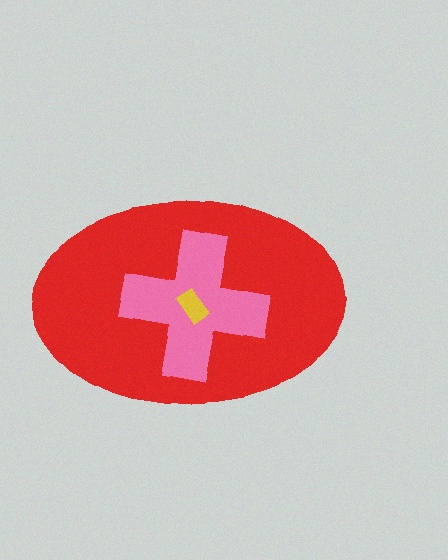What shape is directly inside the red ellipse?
The pink cross.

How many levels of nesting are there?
3.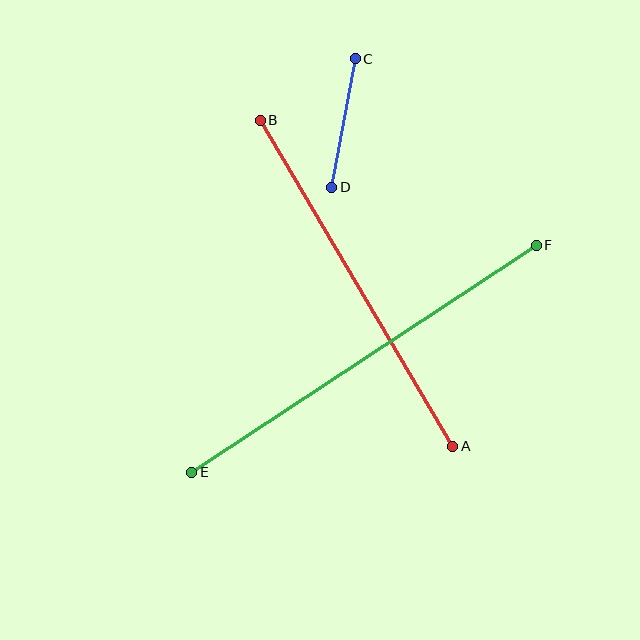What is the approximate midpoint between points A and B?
The midpoint is at approximately (356, 283) pixels.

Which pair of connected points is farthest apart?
Points E and F are farthest apart.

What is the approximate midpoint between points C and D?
The midpoint is at approximately (344, 123) pixels.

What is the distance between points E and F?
The distance is approximately 413 pixels.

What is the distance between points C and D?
The distance is approximately 131 pixels.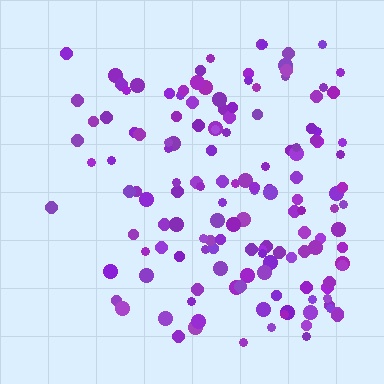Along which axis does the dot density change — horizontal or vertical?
Horizontal.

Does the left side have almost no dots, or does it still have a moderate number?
Still a moderate number, just noticeably fewer than the right.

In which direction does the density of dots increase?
From left to right, with the right side densest.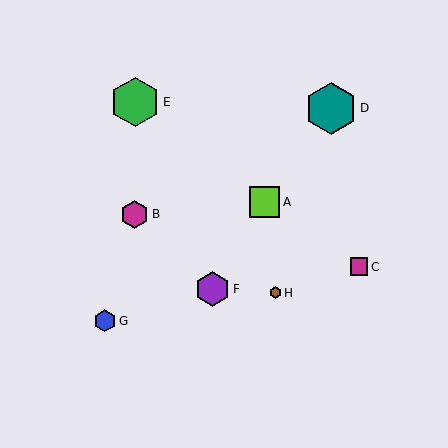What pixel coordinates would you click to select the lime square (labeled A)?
Click at (264, 202) to select the lime square A.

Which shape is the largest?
The teal hexagon (labeled D) is the largest.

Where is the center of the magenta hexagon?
The center of the magenta hexagon is at (134, 214).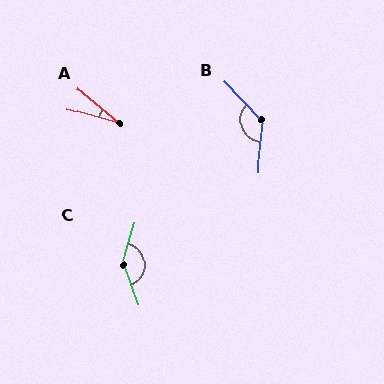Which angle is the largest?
C, at approximately 143 degrees.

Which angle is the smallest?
A, at approximately 24 degrees.